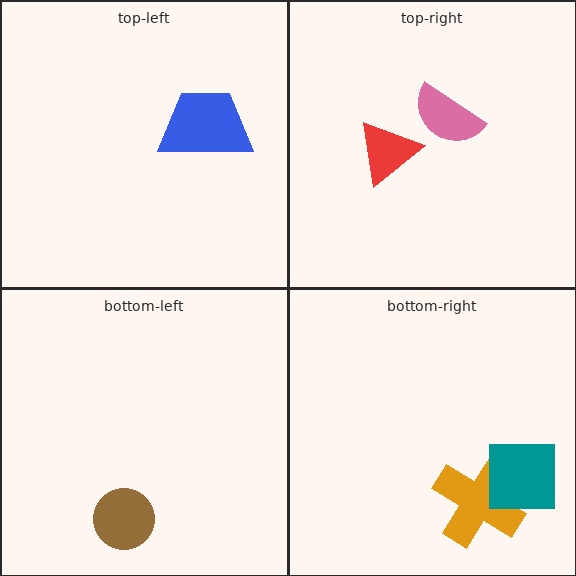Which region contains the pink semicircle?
The top-right region.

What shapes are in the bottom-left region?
The brown circle.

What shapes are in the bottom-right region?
The orange cross, the teal square.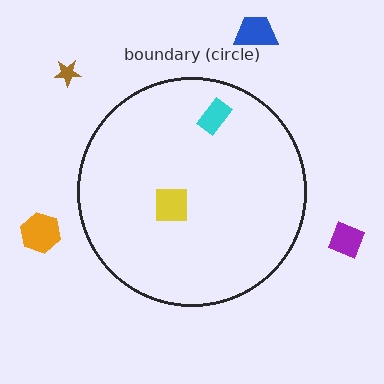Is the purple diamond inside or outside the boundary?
Outside.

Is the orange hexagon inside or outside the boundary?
Outside.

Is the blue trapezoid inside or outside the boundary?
Outside.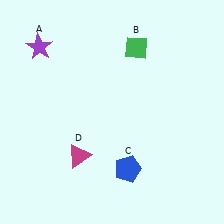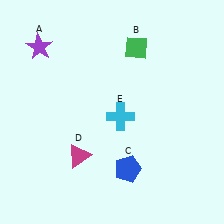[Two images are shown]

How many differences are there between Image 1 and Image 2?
There is 1 difference between the two images.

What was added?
A cyan cross (E) was added in Image 2.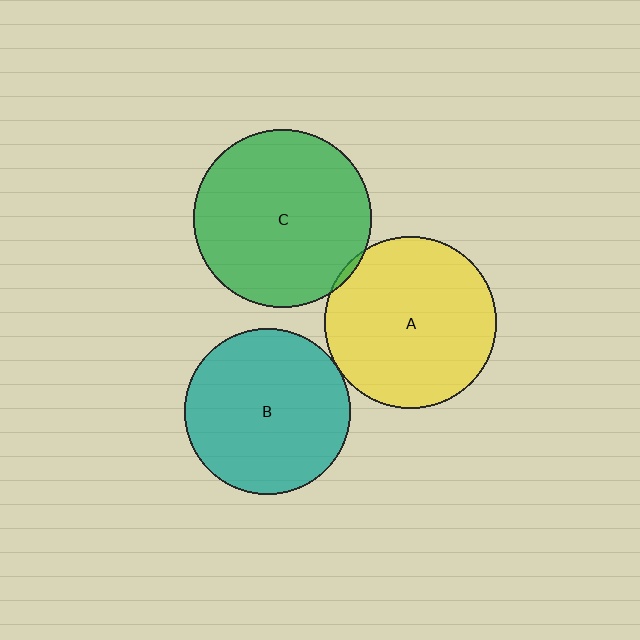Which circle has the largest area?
Circle C (green).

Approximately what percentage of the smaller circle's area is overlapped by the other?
Approximately 5%.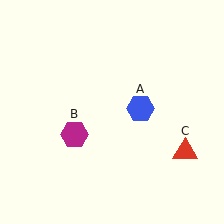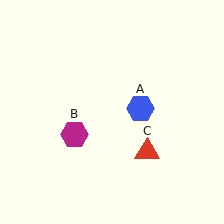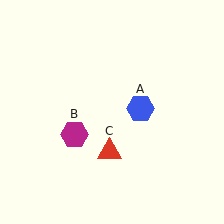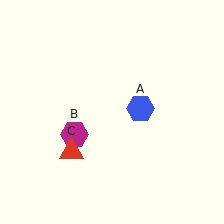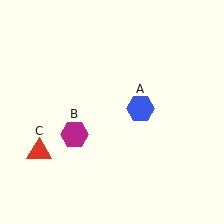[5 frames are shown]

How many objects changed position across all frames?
1 object changed position: red triangle (object C).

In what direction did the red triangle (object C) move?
The red triangle (object C) moved left.